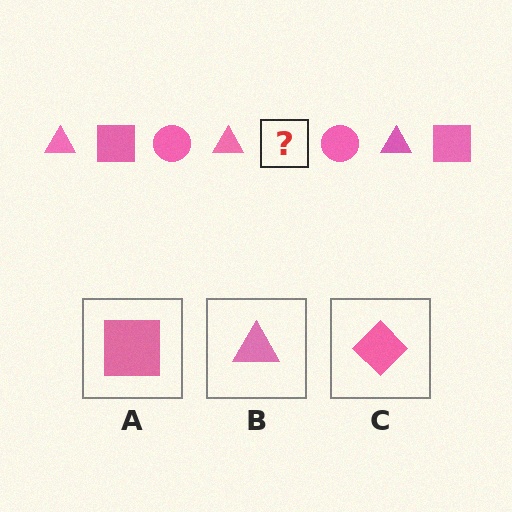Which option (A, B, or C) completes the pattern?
A.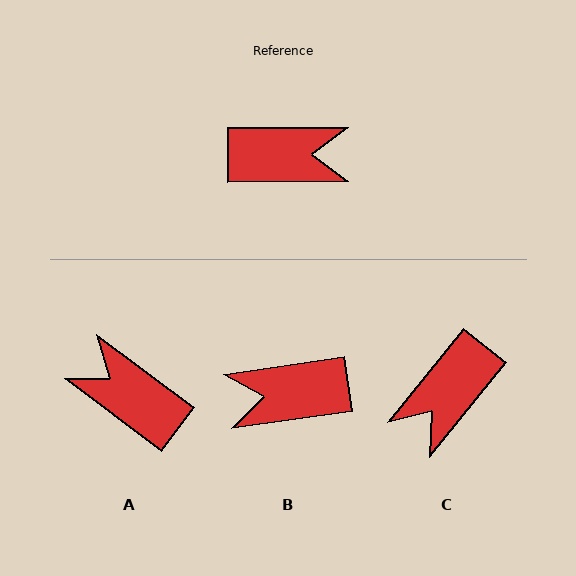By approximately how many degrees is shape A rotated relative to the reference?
Approximately 143 degrees counter-clockwise.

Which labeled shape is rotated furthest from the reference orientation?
B, about 172 degrees away.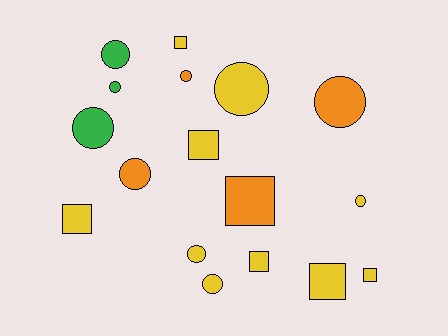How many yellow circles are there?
There are 4 yellow circles.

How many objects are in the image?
There are 17 objects.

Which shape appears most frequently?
Circle, with 10 objects.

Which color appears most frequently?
Yellow, with 10 objects.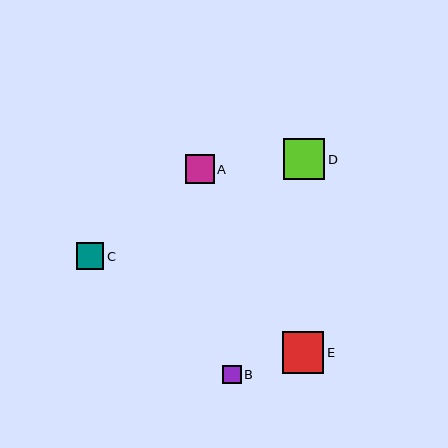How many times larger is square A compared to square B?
Square A is approximately 1.6 times the size of square B.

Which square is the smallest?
Square B is the smallest with a size of approximately 18 pixels.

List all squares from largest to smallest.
From largest to smallest: E, D, A, C, B.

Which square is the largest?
Square E is the largest with a size of approximately 41 pixels.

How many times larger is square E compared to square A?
Square E is approximately 1.4 times the size of square A.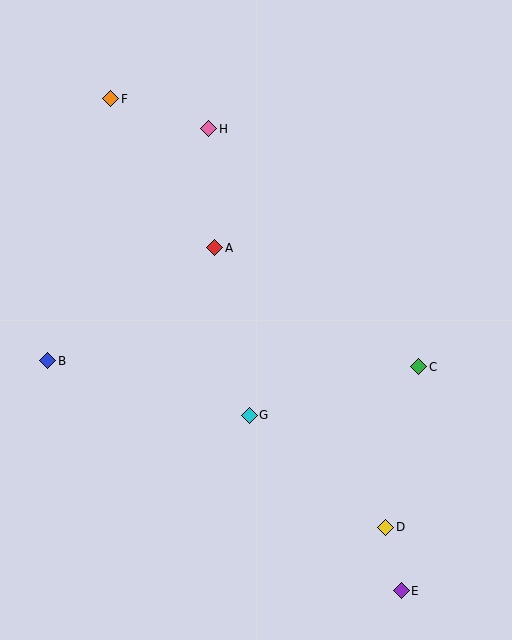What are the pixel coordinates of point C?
Point C is at (419, 367).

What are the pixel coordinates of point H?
Point H is at (209, 129).